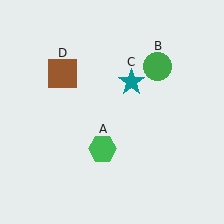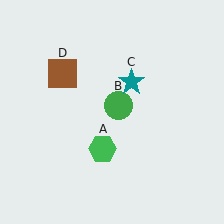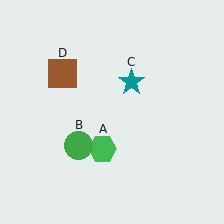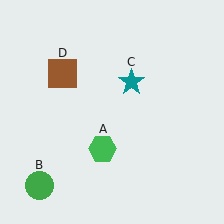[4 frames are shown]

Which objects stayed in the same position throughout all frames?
Green hexagon (object A) and teal star (object C) and brown square (object D) remained stationary.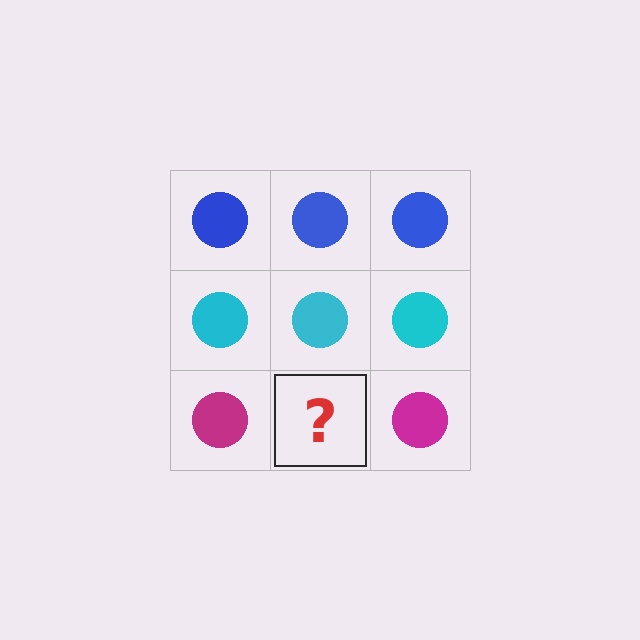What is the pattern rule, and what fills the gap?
The rule is that each row has a consistent color. The gap should be filled with a magenta circle.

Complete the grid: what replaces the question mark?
The question mark should be replaced with a magenta circle.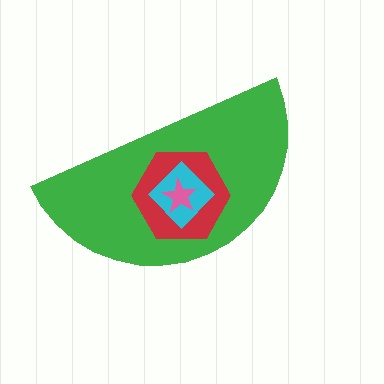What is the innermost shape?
The pink star.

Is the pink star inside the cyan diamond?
Yes.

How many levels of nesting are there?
4.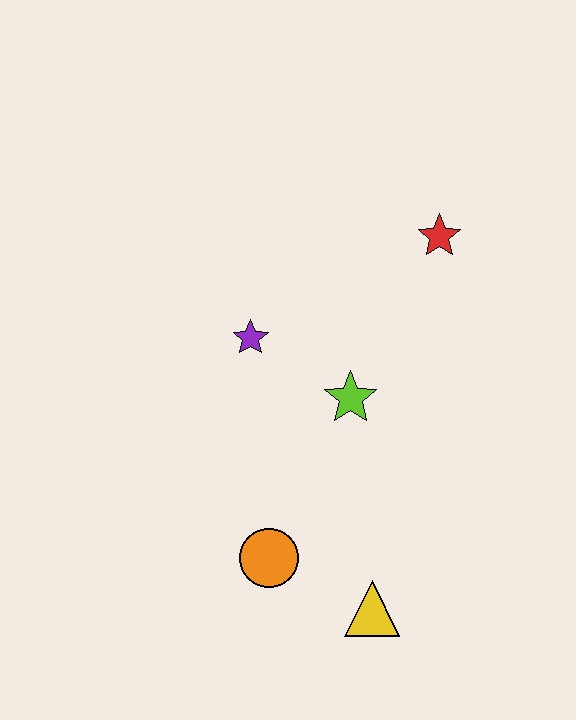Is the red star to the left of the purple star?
No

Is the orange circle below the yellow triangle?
No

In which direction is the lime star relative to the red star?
The lime star is below the red star.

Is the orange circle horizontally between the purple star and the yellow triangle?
Yes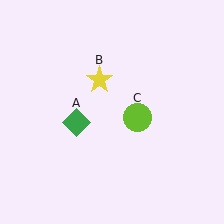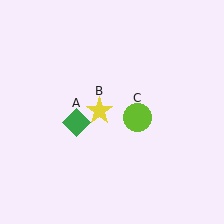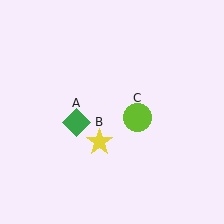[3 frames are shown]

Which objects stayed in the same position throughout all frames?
Green diamond (object A) and lime circle (object C) remained stationary.